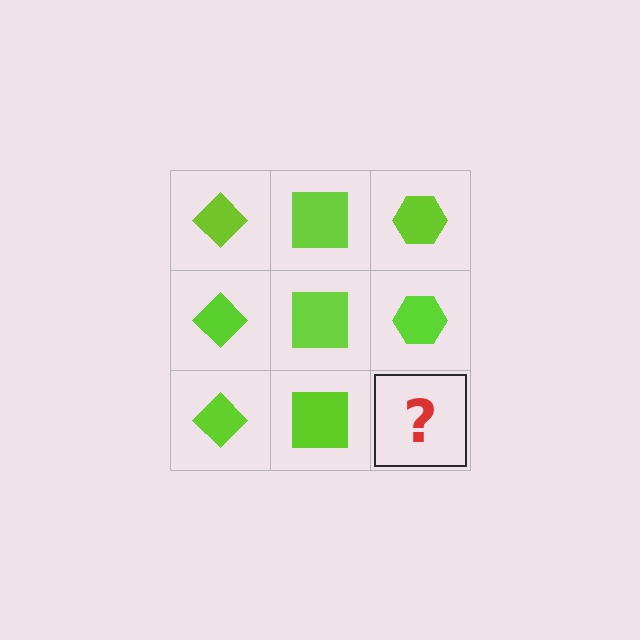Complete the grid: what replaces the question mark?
The question mark should be replaced with a lime hexagon.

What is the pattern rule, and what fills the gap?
The rule is that each column has a consistent shape. The gap should be filled with a lime hexagon.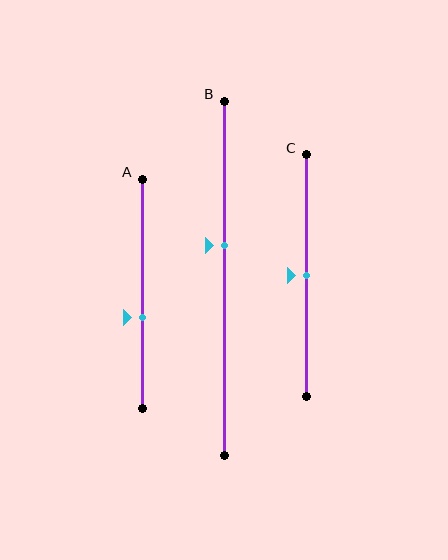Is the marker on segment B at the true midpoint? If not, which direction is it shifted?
No, the marker on segment B is shifted upward by about 9% of the segment length.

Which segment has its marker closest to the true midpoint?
Segment C has its marker closest to the true midpoint.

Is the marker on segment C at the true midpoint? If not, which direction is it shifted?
Yes, the marker on segment C is at the true midpoint.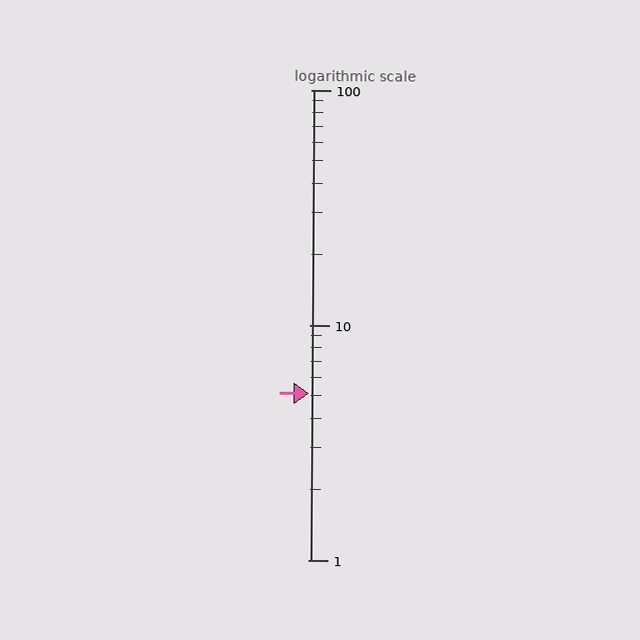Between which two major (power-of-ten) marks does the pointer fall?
The pointer is between 1 and 10.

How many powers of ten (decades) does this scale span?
The scale spans 2 decades, from 1 to 100.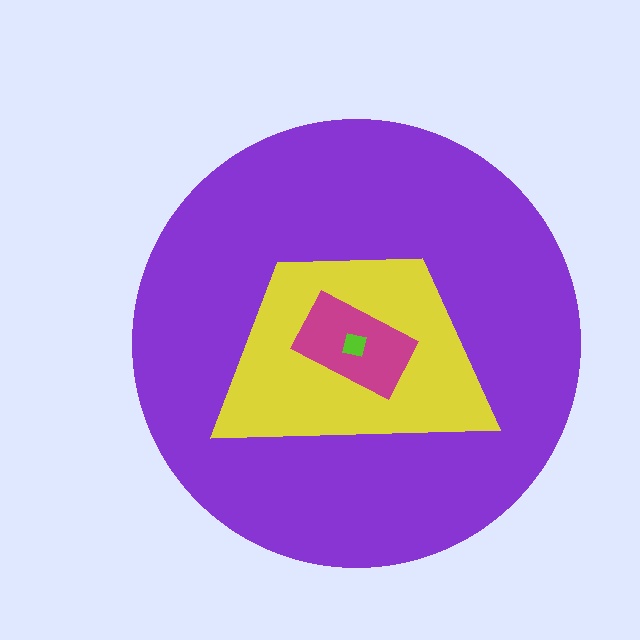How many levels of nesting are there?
4.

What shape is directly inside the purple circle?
The yellow trapezoid.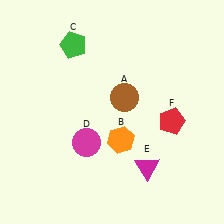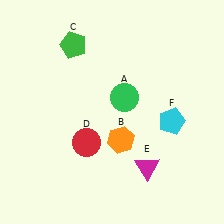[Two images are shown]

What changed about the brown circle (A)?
In Image 1, A is brown. In Image 2, it changed to green.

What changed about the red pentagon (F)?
In Image 1, F is red. In Image 2, it changed to cyan.